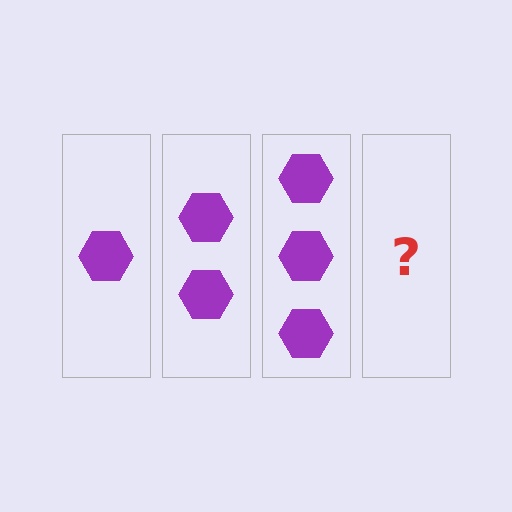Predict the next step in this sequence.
The next step is 4 hexagons.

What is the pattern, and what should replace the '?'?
The pattern is that each step adds one more hexagon. The '?' should be 4 hexagons.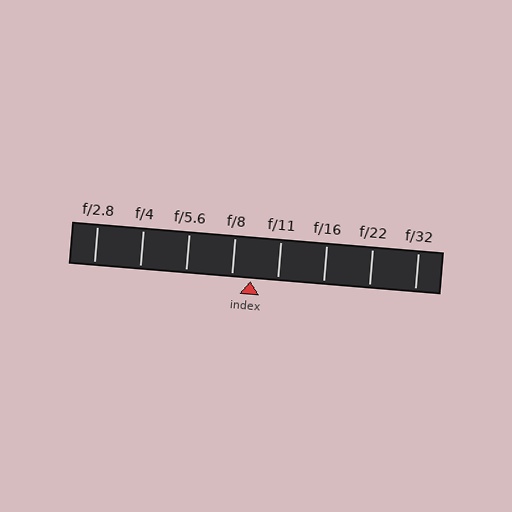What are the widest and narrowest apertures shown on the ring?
The widest aperture shown is f/2.8 and the narrowest is f/32.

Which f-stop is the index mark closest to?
The index mark is closest to f/8.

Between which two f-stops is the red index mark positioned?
The index mark is between f/8 and f/11.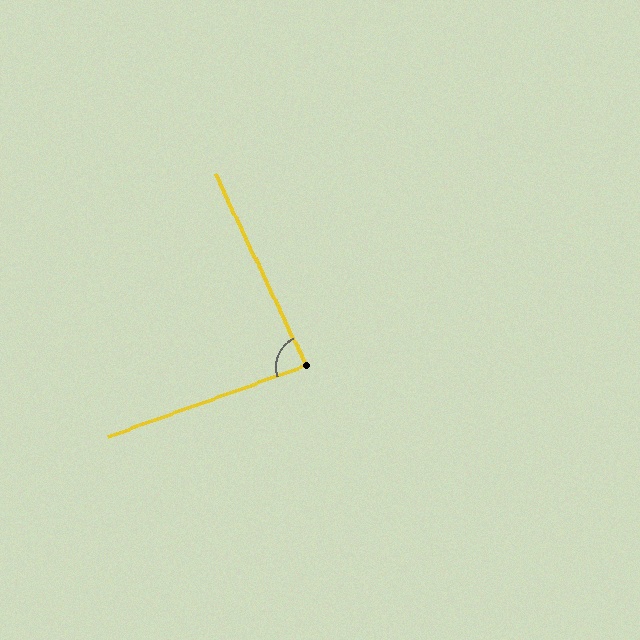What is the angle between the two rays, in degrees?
Approximately 84 degrees.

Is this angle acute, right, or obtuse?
It is acute.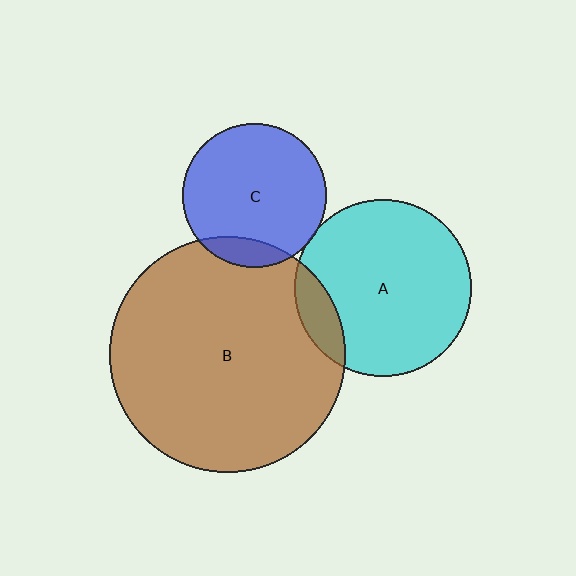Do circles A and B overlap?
Yes.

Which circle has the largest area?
Circle B (brown).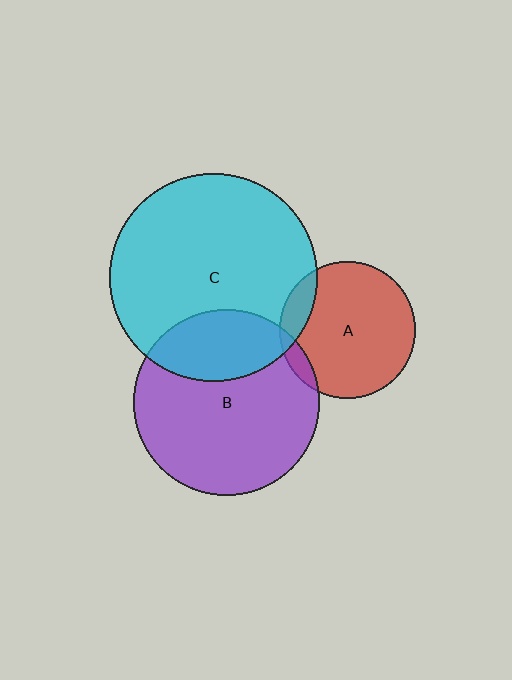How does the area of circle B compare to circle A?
Approximately 1.8 times.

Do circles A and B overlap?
Yes.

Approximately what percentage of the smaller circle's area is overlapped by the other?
Approximately 5%.